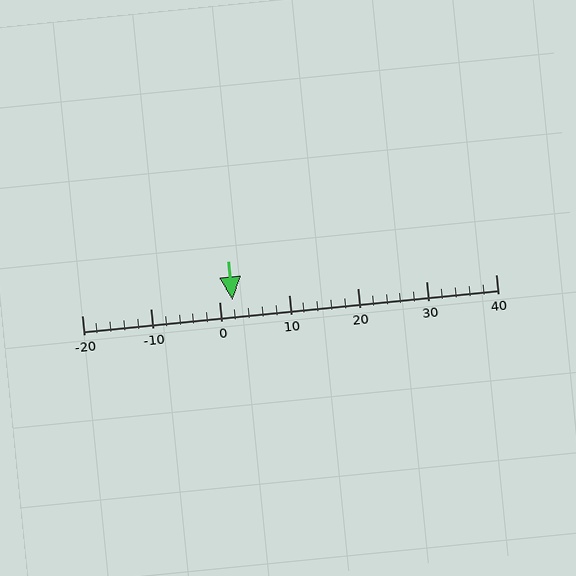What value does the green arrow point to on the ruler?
The green arrow points to approximately 2.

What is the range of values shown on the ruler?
The ruler shows values from -20 to 40.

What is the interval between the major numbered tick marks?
The major tick marks are spaced 10 units apart.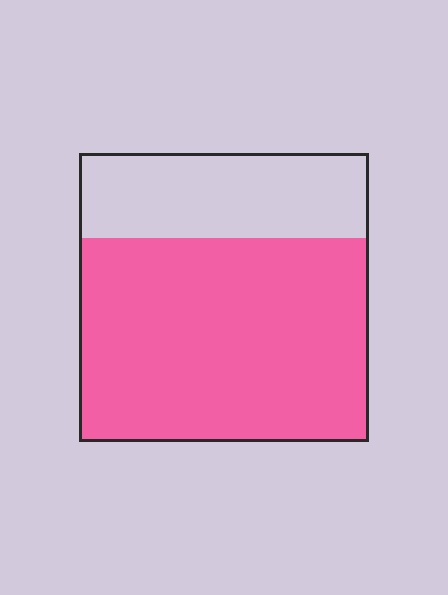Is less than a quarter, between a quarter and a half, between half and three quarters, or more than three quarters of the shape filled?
Between half and three quarters.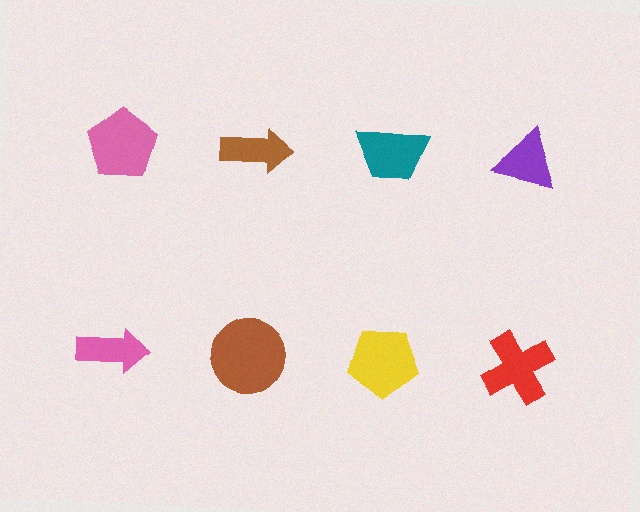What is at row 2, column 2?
A brown circle.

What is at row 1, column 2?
A brown arrow.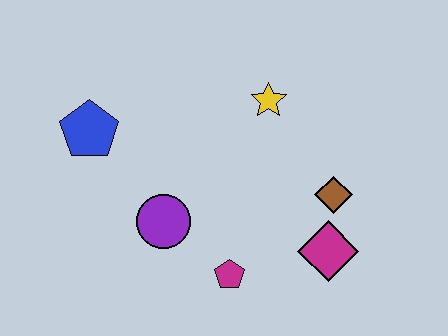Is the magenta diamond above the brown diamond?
No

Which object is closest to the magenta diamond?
The brown diamond is closest to the magenta diamond.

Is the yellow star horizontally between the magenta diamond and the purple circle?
Yes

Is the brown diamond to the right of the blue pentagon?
Yes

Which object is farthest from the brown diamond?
The blue pentagon is farthest from the brown diamond.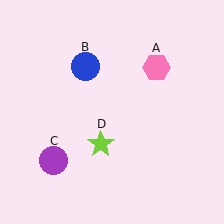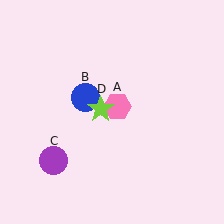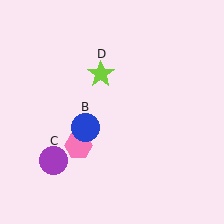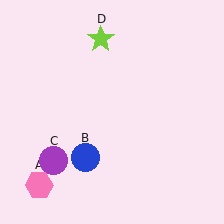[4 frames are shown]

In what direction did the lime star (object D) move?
The lime star (object D) moved up.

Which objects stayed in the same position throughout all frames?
Purple circle (object C) remained stationary.